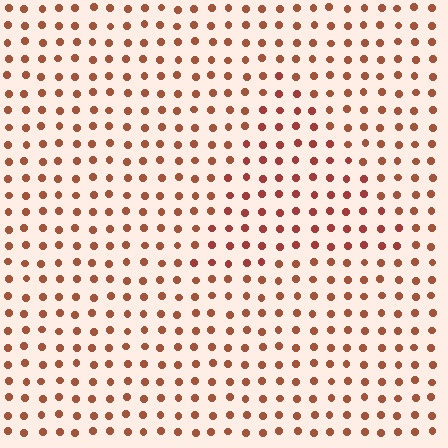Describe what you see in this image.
The image is filled with small brown elements in a uniform arrangement. A triangle-shaped region is visible where the elements are tinted to a slightly different hue, forming a subtle color boundary.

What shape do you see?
I see a triangle.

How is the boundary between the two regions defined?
The boundary is defined purely by a slight shift in hue (about 15 degrees). Spacing, size, and orientation are identical on both sides.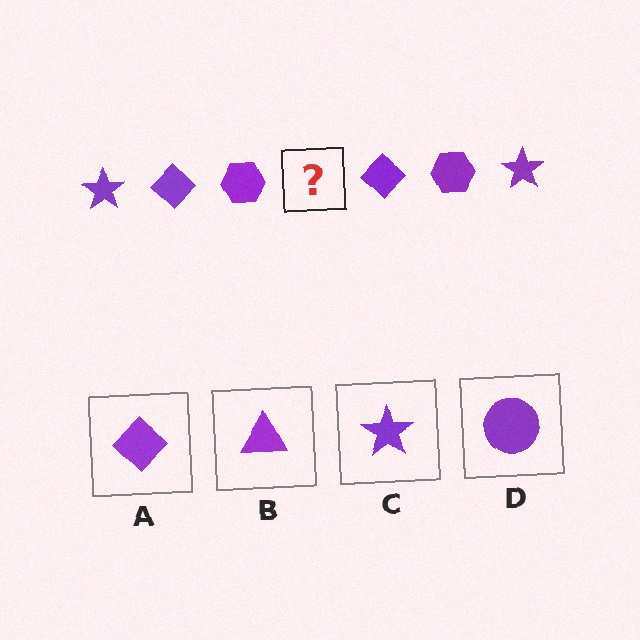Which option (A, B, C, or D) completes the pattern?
C.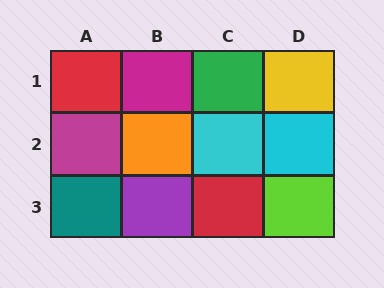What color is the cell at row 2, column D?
Cyan.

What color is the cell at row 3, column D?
Lime.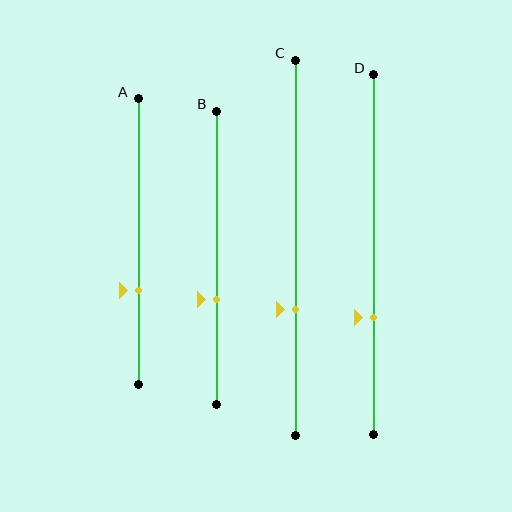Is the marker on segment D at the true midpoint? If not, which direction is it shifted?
No, the marker on segment D is shifted downward by about 17% of the segment length.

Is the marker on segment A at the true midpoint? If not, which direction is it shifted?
No, the marker on segment A is shifted downward by about 17% of the segment length.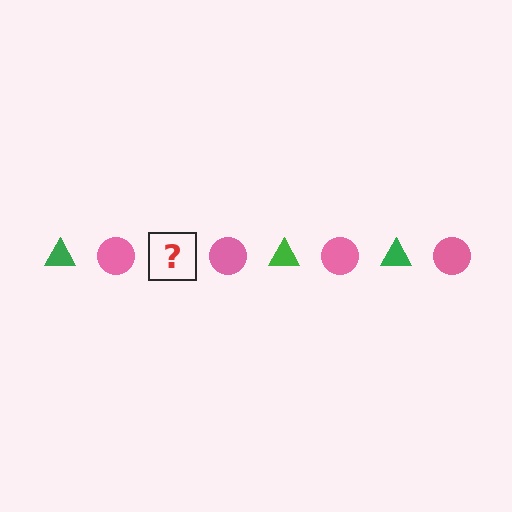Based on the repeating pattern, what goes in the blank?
The blank should be a green triangle.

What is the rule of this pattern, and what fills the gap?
The rule is that the pattern alternates between green triangle and pink circle. The gap should be filled with a green triangle.